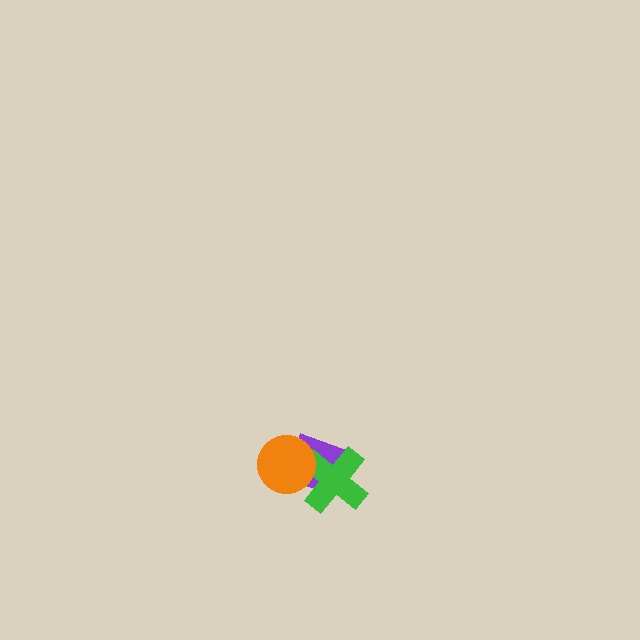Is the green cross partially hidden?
Yes, it is partially covered by another shape.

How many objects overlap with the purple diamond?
2 objects overlap with the purple diamond.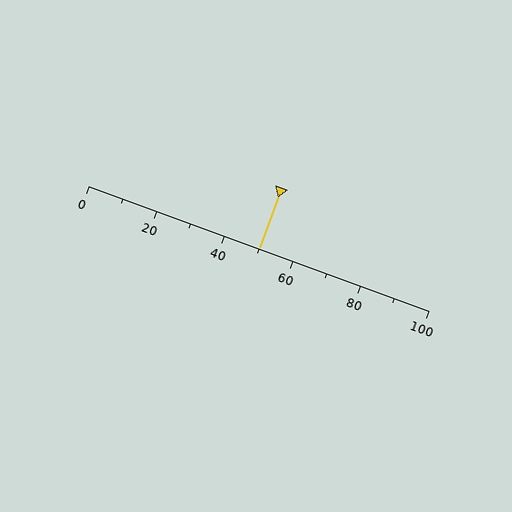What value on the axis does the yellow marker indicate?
The marker indicates approximately 50.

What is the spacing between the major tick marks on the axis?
The major ticks are spaced 20 apart.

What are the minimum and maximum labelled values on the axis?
The axis runs from 0 to 100.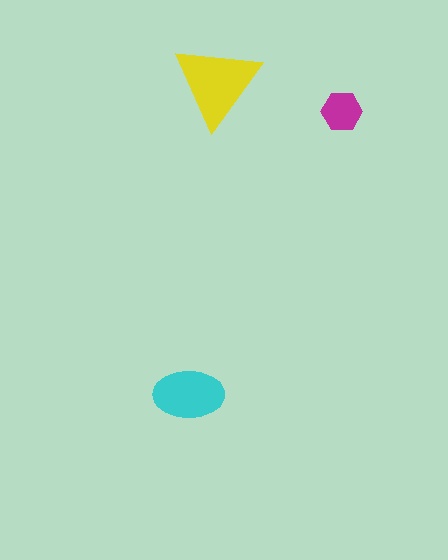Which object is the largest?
The yellow triangle.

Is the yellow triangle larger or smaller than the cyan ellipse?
Larger.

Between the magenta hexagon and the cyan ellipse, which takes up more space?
The cyan ellipse.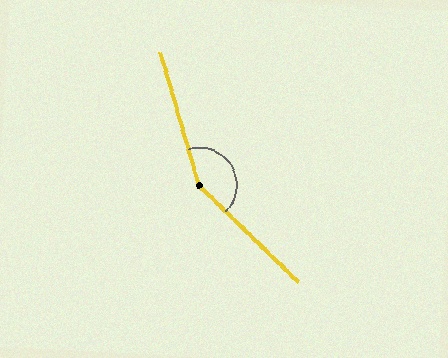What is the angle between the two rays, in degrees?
Approximately 151 degrees.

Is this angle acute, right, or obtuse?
It is obtuse.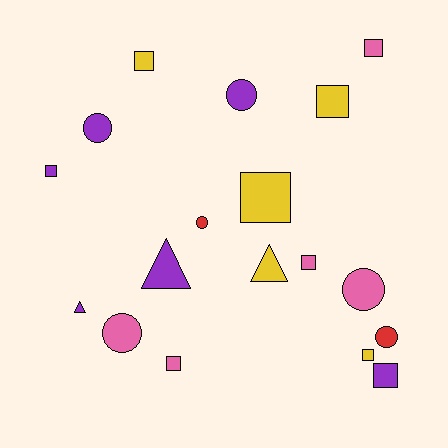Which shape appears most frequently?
Square, with 9 objects.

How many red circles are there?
There are 2 red circles.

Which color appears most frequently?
Purple, with 6 objects.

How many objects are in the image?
There are 18 objects.